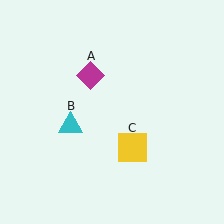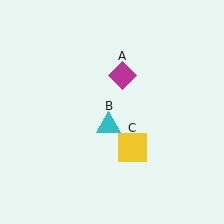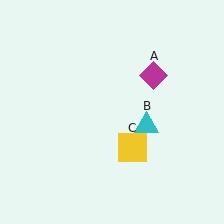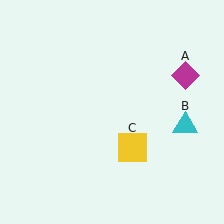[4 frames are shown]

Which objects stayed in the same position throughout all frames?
Yellow square (object C) remained stationary.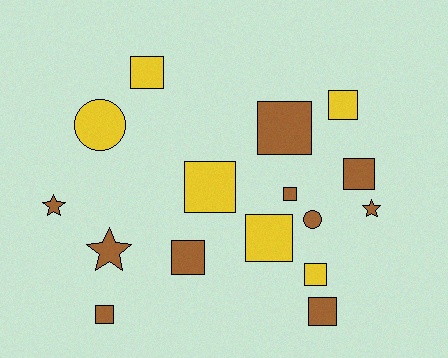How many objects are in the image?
There are 16 objects.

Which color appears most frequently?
Brown, with 10 objects.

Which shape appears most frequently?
Square, with 11 objects.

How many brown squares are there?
There are 6 brown squares.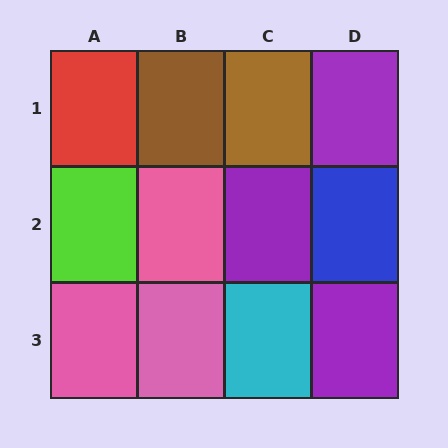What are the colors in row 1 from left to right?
Red, brown, brown, purple.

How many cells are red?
1 cell is red.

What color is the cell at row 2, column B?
Pink.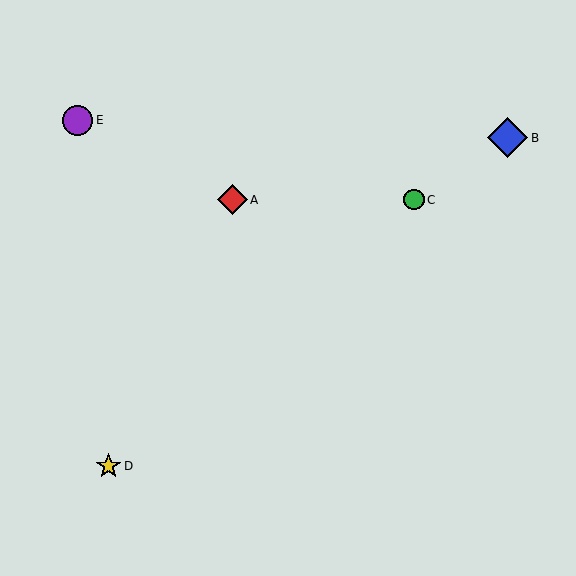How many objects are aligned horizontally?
2 objects (A, C) are aligned horizontally.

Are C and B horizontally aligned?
No, C is at y≈200 and B is at y≈138.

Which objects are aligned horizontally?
Objects A, C are aligned horizontally.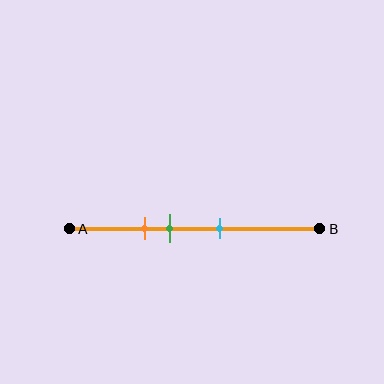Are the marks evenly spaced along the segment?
Yes, the marks are approximately evenly spaced.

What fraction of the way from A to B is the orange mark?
The orange mark is approximately 30% (0.3) of the way from A to B.